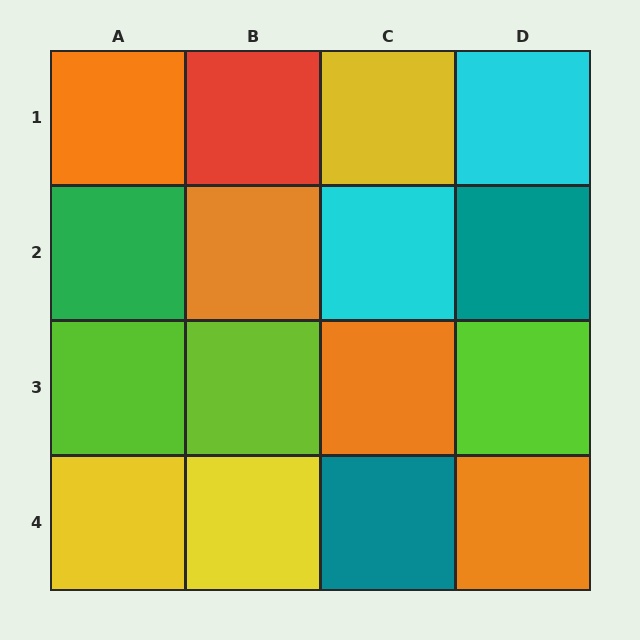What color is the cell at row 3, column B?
Lime.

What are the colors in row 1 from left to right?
Orange, red, yellow, cyan.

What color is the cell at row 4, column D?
Orange.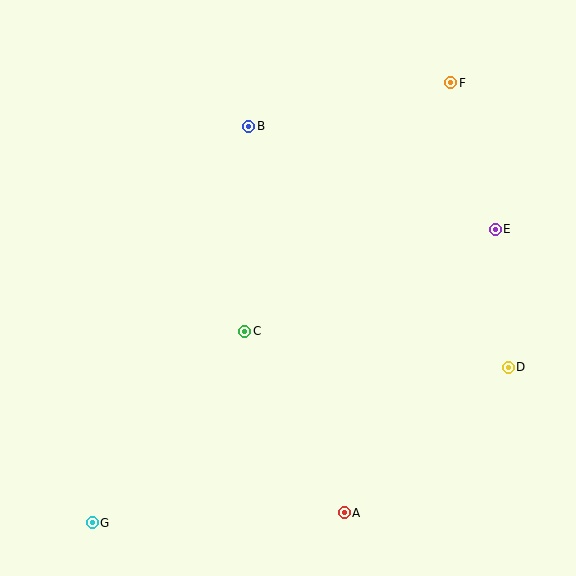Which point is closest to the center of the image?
Point C at (245, 331) is closest to the center.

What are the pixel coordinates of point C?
Point C is at (245, 331).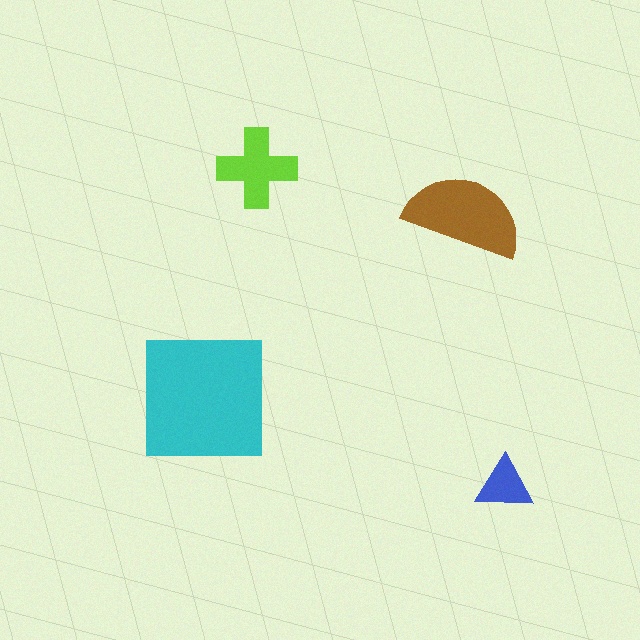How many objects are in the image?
There are 4 objects in the image.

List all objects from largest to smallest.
The cyan square, the brown semicircle, the lime cross, the blue triangle.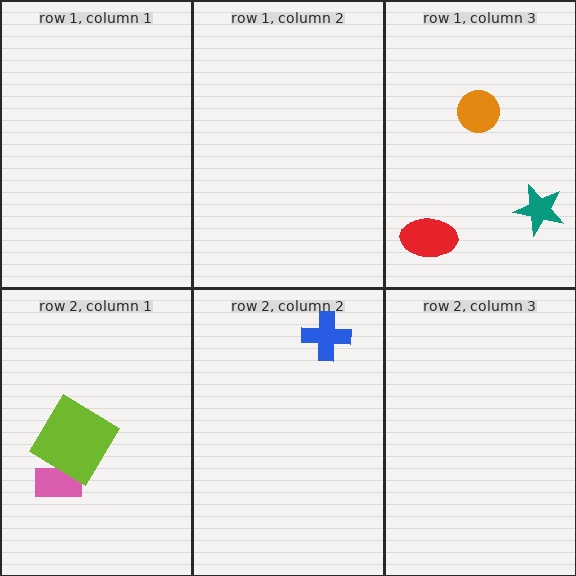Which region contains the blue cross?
The row 2, column 2 region.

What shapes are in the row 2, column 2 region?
The blue cross.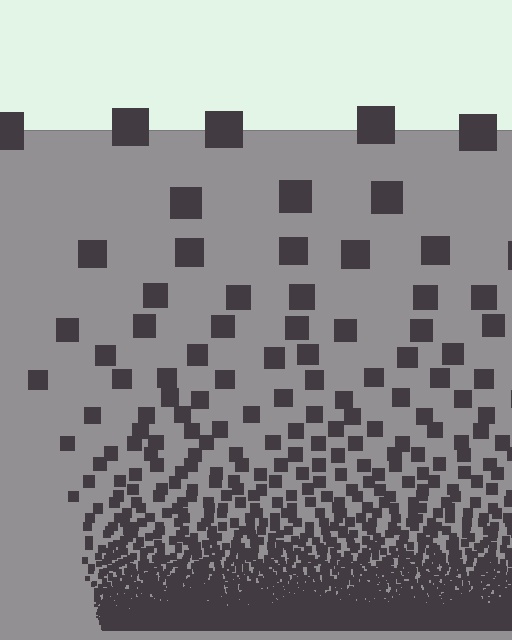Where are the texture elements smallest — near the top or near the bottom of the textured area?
Near the bottom.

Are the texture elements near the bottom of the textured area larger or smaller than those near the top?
Smaller. The gradient is inverted — elements near the bottom are smaller and denser.